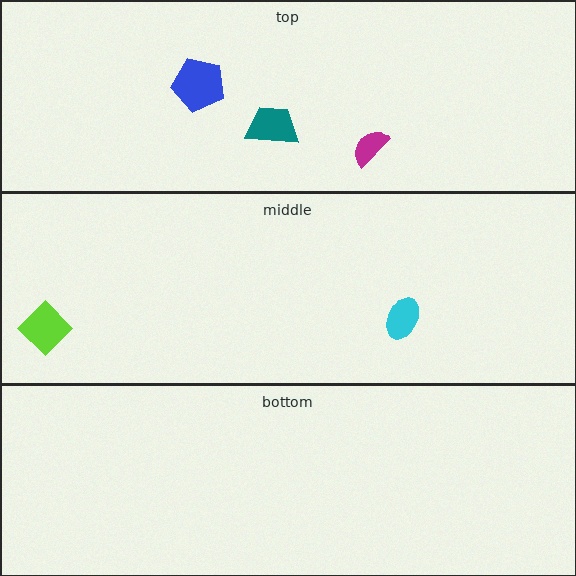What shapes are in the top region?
The blue pentagon, the teal trapezoid, the magenta semicircle.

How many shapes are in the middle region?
2.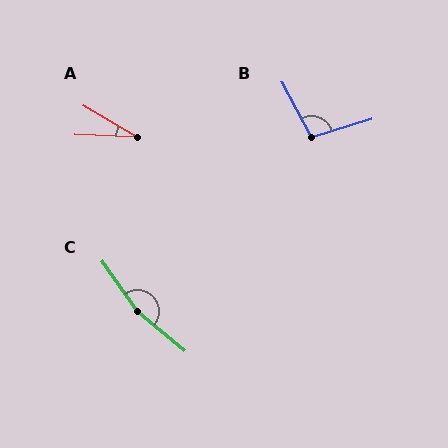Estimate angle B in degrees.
Approximately 101 degrees.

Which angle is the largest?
C, at approximately 165 degrees.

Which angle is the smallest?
A, at approximately 28 degrees.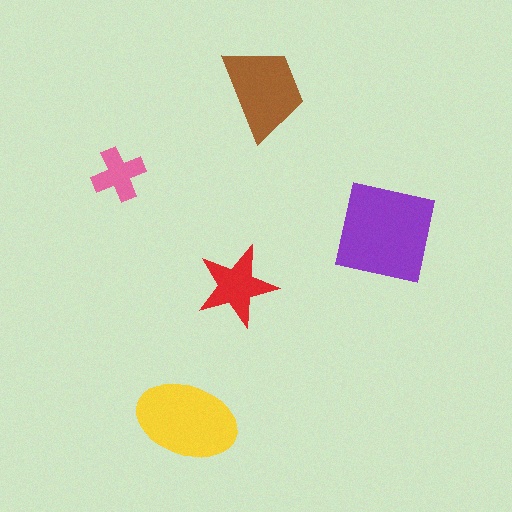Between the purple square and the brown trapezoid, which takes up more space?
The purple square.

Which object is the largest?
The purple square.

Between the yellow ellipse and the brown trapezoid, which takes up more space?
The yellow ellipse.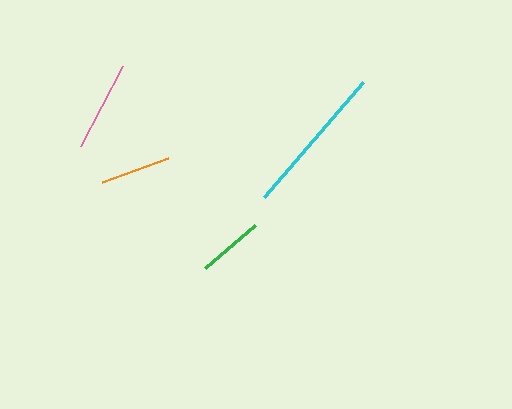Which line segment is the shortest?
The green line is the shortest at approximately 65 pixels.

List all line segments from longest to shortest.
From longest to shortest: cyan, pink, orange, green.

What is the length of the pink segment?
The pink segment is approximately 90 pixels long.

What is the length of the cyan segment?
The cyan segment is approximately 152 pixels long.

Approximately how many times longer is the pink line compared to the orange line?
The pink line is approximately 1.3 times the length of the orange line.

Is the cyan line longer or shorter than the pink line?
The cyan line is longer than the pink line.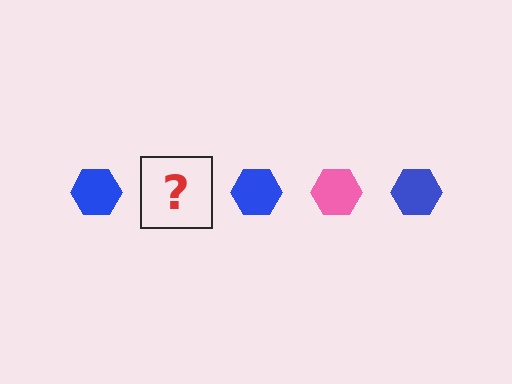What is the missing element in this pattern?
The missing element is a pink hexagon.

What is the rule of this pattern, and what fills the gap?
The rule is that the pattern cycles through blue, pink hexagons. The gap should be filled with a pink hexagon.